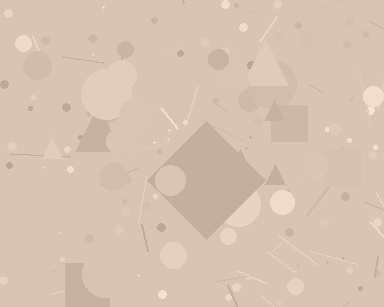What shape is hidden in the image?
A diamond is hidden in the image.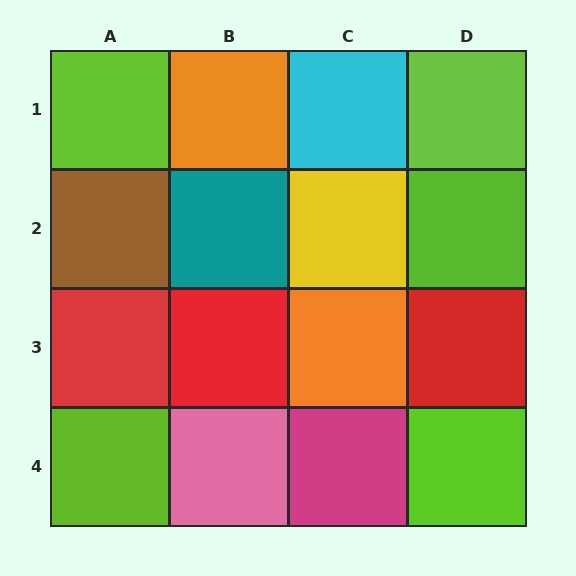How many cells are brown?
1 cell is brown.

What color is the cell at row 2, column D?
Lime.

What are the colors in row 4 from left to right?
Lime, pink, magenta, lime.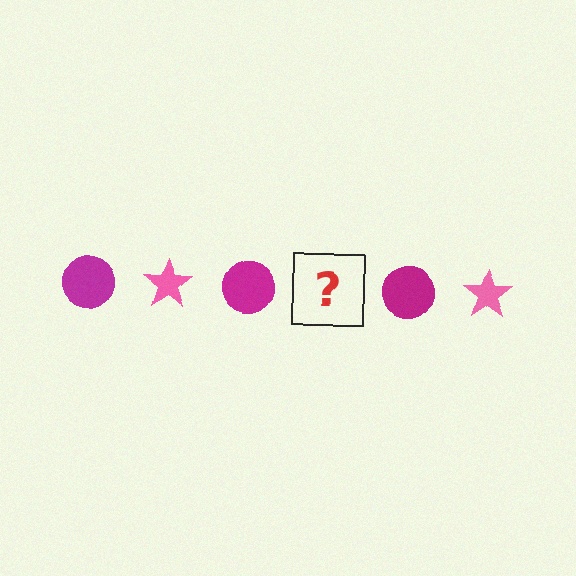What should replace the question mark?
The question mark should be replaced with a pink star.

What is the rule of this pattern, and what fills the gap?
The rule is that the pattern alternates between magenta circle and pink star. The gap should be filled with a pink star.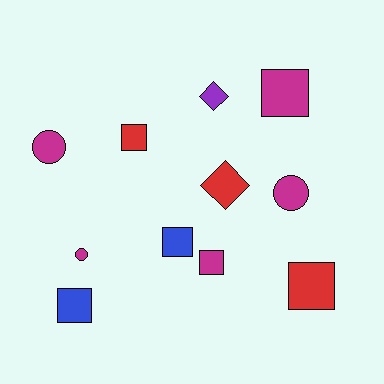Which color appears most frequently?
Magenta, with 5 objects.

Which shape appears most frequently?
Square, with 6 objects.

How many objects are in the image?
There are 11 objects.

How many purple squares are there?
There are no purple squares.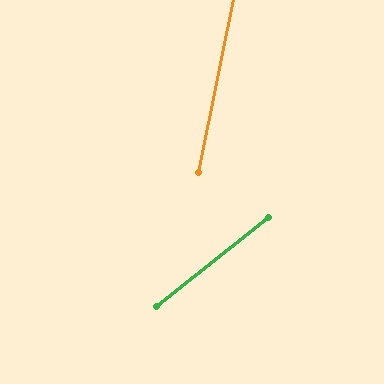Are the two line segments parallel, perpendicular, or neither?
Neither parallel nor perpendicular — they differ by about 40°.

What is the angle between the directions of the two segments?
Approximately 40 degrees.